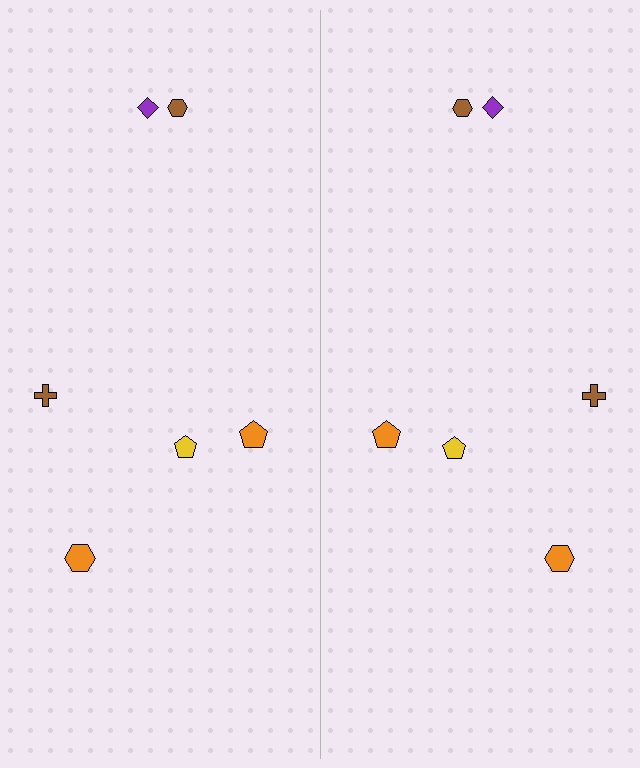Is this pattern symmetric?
Yes, this pattern has bilateral (reflection) symmetry.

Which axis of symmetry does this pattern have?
The pattern has a vertical axis of symmetry running through the center of the image.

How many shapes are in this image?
There are 12 shapes in this image.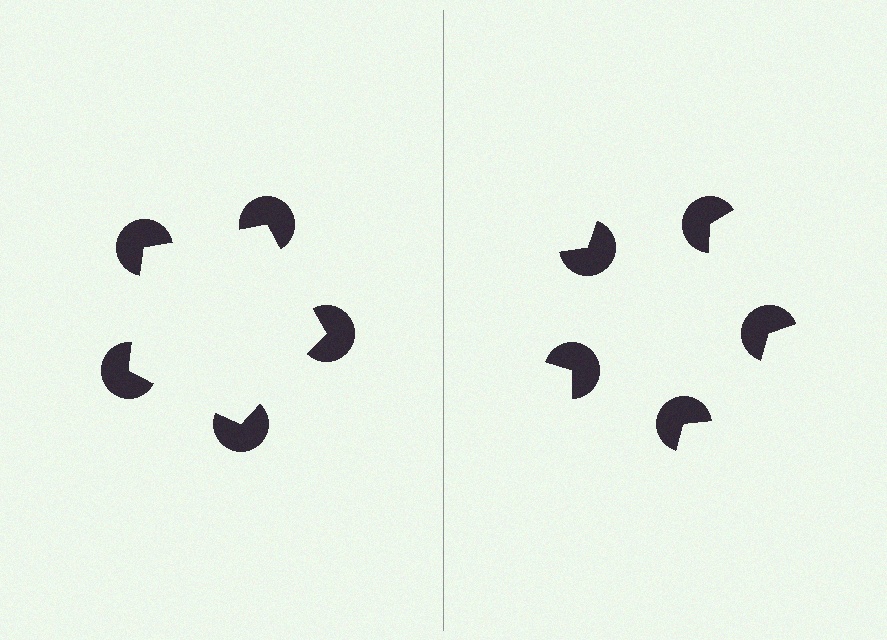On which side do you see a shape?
An illusory pentagon appears on the left side. On the right side the wedge cuts are rotated, so no coherent shape forms.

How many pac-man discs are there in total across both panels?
10 — 5 on each side.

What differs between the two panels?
The pac-man discs are positioned identically on both sides; only the wedge orientations differ. On the left they align to a pentagon; on the right they are misaligned.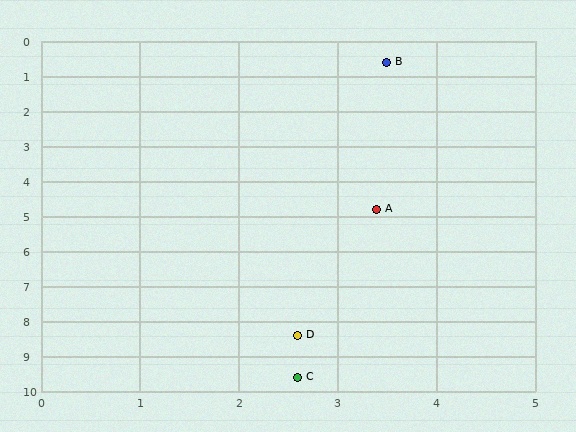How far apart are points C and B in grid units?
Points C and B are about 9.0 grid units apart.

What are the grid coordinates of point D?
Point D is at approximately (2.6, 8.4).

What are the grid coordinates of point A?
Point A is at approximately (3.4, 4.8).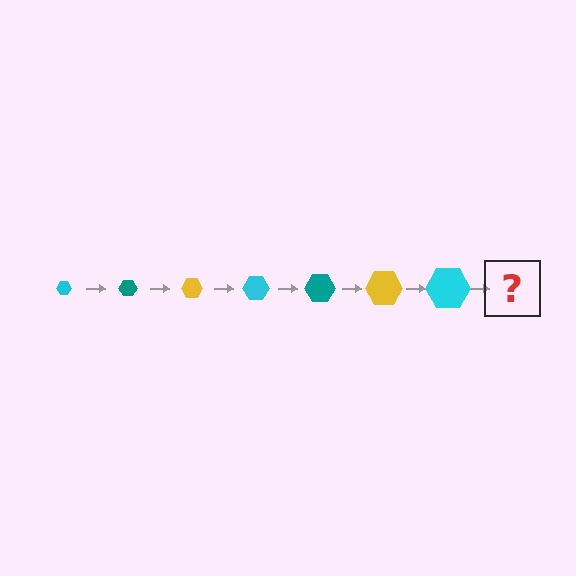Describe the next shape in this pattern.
It should be a teal hexagon, larger than the previous one.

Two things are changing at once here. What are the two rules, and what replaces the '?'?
The two rules are that the hexagon grows larger each step and the color cycles through cyan, teal, and yellow. The '?' should be a teal hexagon, larger than the previous one.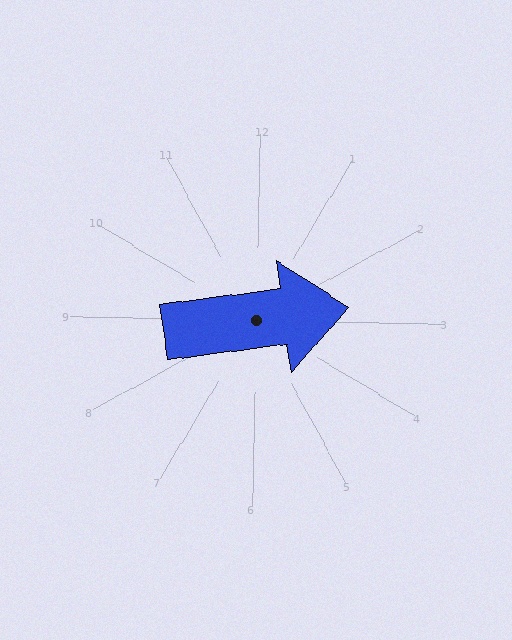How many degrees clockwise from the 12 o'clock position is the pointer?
Approximately 81 degrees.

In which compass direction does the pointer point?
East.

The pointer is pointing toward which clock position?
Roughly 3 o'clock.